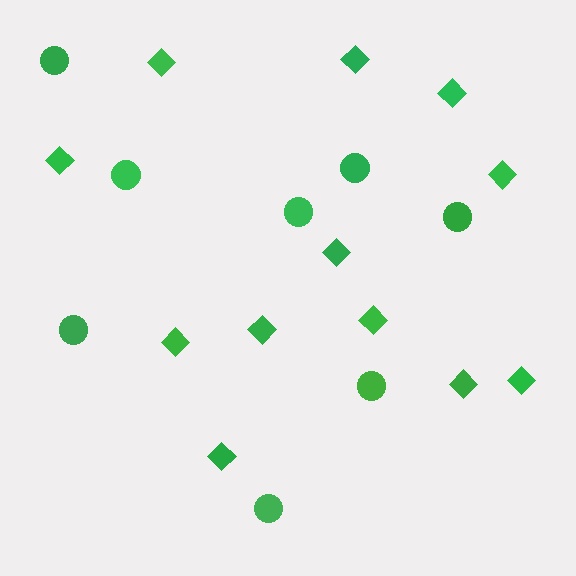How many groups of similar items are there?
There are 2 groups: one group of diamonds (12) and one group of circles (8).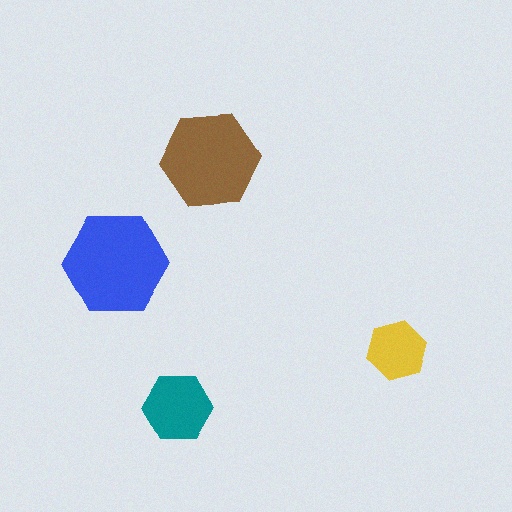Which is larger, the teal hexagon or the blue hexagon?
The blue one.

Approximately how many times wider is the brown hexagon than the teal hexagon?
About 1.5 times wider.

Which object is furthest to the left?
The blue hexagon is leftmost.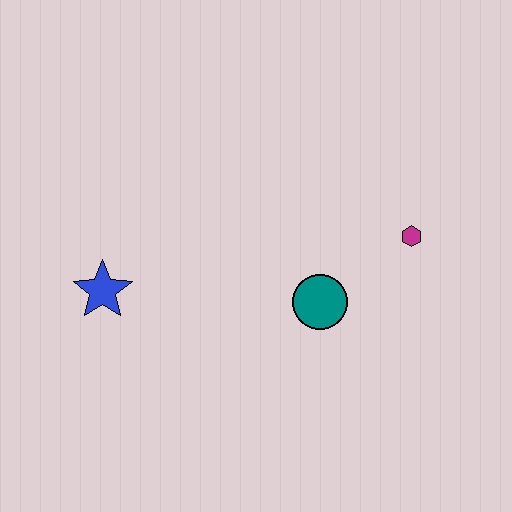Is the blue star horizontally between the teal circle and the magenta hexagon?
No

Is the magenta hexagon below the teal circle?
No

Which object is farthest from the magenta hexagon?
The blue star is farthest from the magenta hexagon.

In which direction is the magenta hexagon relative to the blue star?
The magenta hexagon is to the right of the blue star.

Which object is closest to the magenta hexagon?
The teal circle is closest to the magenta hexagon.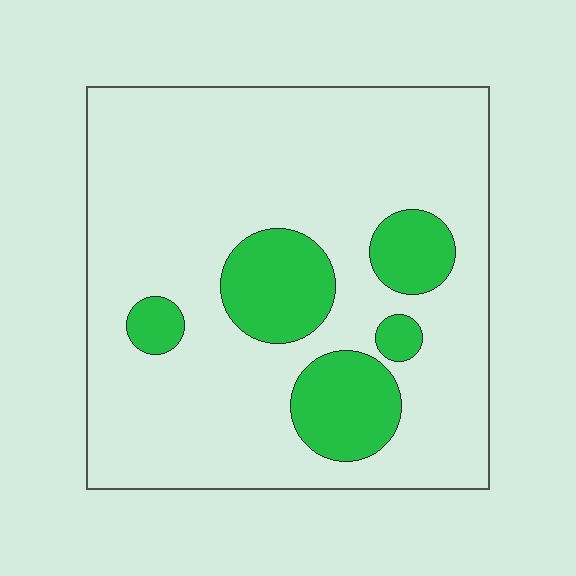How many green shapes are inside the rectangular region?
5.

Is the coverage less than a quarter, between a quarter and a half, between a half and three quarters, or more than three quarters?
Less than a quarter.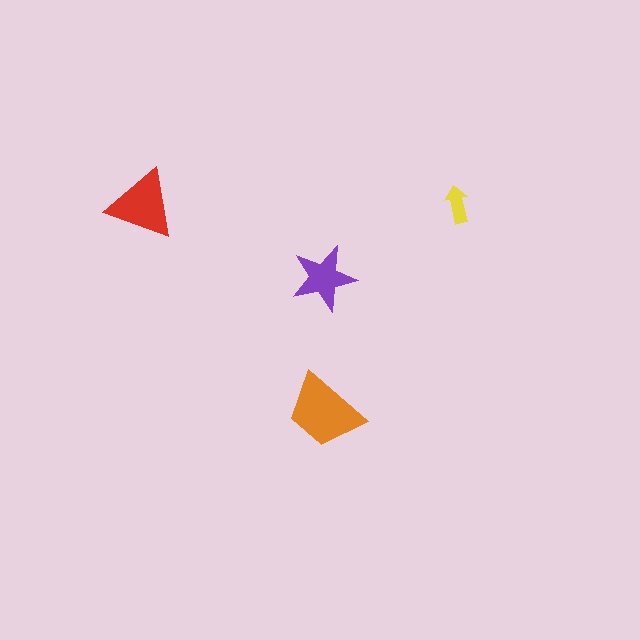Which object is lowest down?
The orange trapezoid is bottommost.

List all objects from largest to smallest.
The orange trapezoid, the red triangle, the purple star, the yellow arrow.